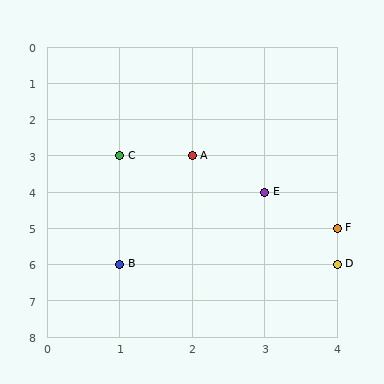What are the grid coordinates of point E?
Point E is at grid coordinates (3, 4).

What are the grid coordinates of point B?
Point B is at grid coordinates (1, 6).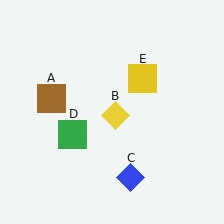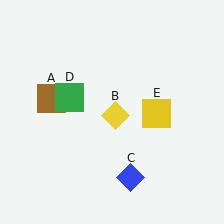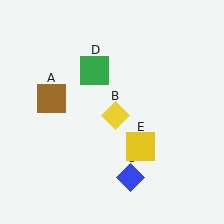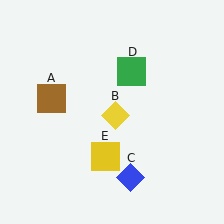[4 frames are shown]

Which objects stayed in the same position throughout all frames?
Brown square (object A) and yellow diamond (object B) and blue diamond (object C) remained stationary.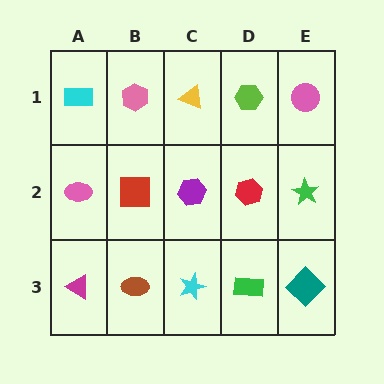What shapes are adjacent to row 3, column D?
A red hexagon (row 2, column D), a cyan star (row 3, column C), a teal diamond (row 3, column E).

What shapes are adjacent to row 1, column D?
A red hexagon (row 2, column D), a yellow triangle (row 1, column C), a pink circle (row 1, column E).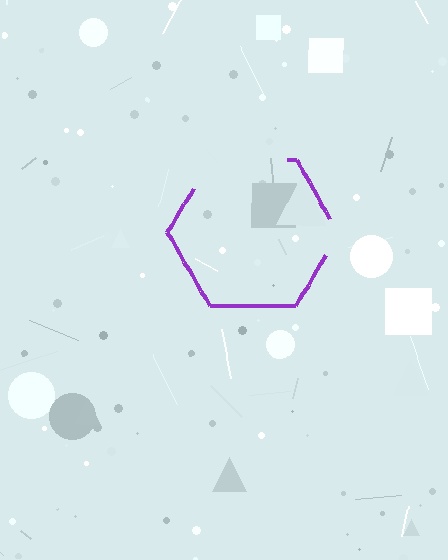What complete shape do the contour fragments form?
The contour fragments form a hexagon.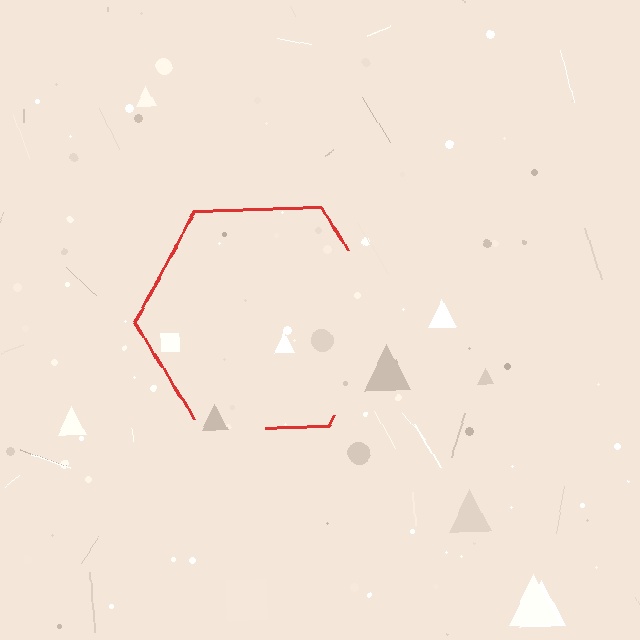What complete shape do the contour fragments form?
The contour fragments form a hexagon.